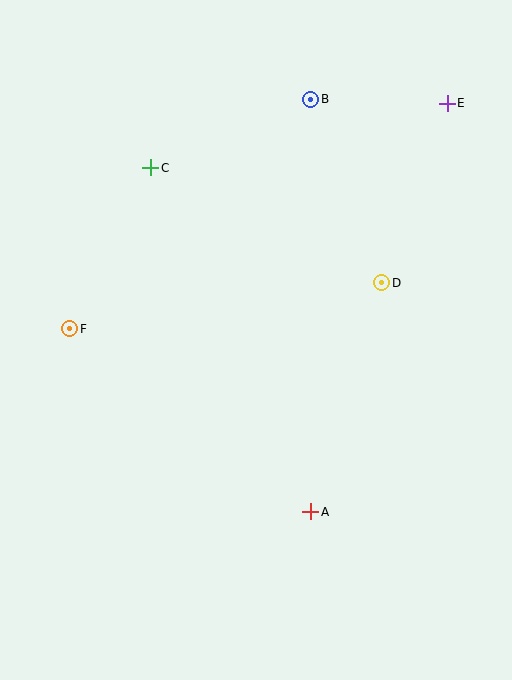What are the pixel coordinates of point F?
Point F is at (70, 329).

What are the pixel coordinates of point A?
Point A is at (311, 512).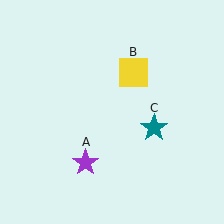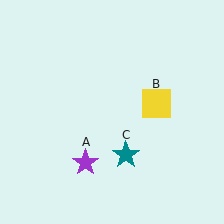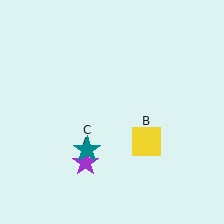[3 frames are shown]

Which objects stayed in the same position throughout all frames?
Purple star (object A) remained stationary.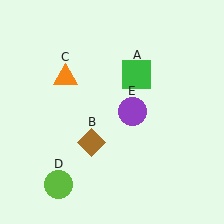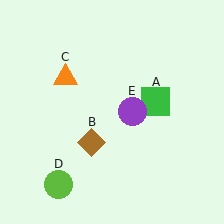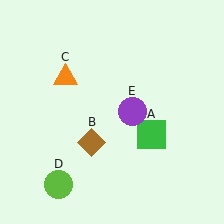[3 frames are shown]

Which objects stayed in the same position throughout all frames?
Brown diamond (object B) and orange triangle (object C) and lime circle (object D) and purple circle (object E) remained stationary.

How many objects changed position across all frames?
1 object changed position: green square (object A).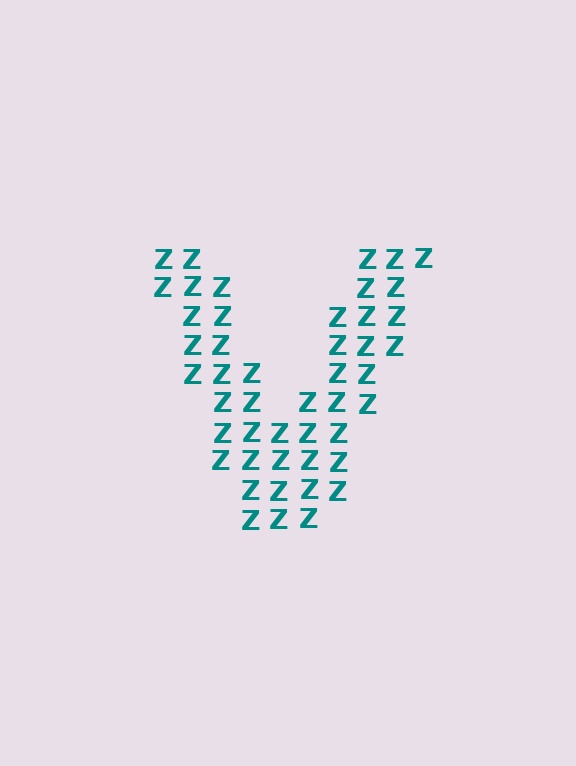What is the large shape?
The large shape is the letter V.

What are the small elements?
The small elements are letter Z's.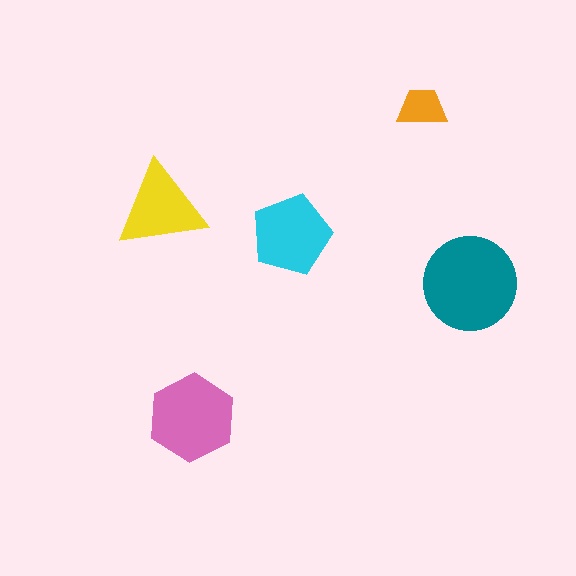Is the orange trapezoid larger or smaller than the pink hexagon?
Smaller.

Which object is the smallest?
The orange trapezoid.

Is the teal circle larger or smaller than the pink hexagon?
Larger.